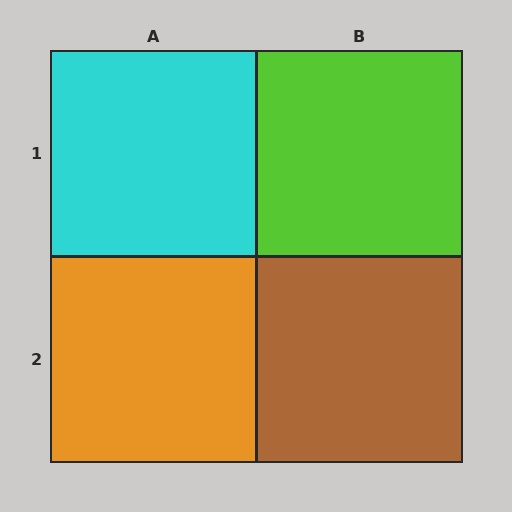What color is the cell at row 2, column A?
Orange.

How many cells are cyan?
1 cell is cyan.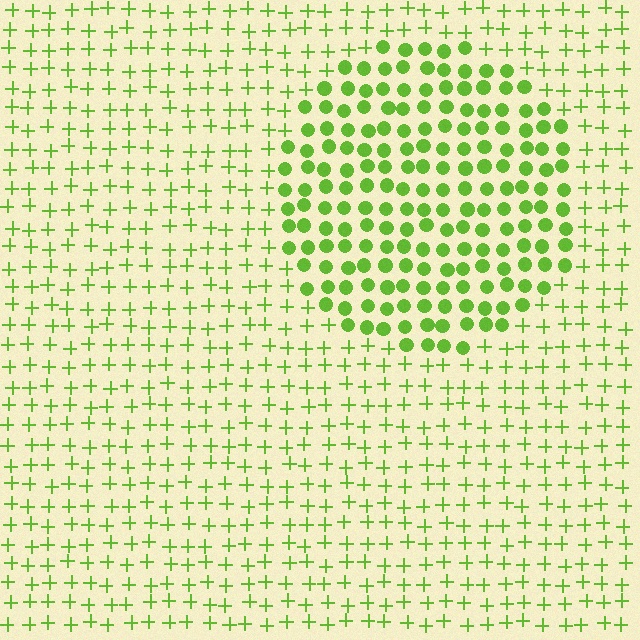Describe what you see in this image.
The image is filled with small lime elements arranged in a uniform grid. A circle-shaped region contains circles, while the surrounding area contains plus signs. The boundary is defined purely by the change in element shape.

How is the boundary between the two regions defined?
The boundary is defined by a change in element shape: circles inside vs. plus signs outside. All elements share the same color and spacing.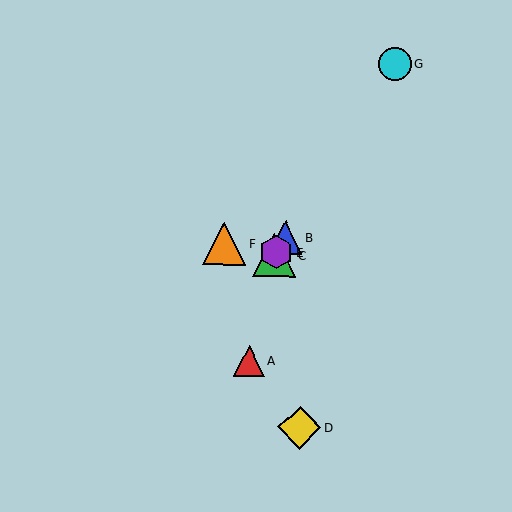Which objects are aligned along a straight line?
Objects B, C, E, G are aligned along a straight line.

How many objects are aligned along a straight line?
4 objects (B, C, E, G) are aligned along a straight line.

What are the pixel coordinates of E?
Object E is at (276, 252).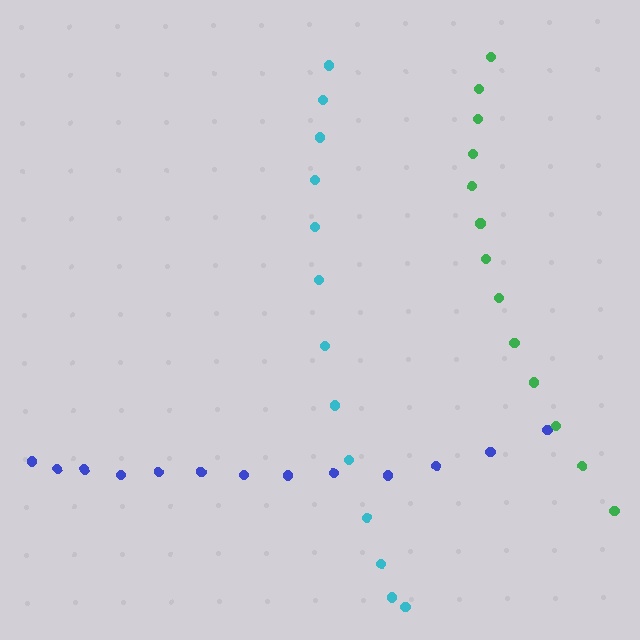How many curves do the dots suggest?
There are 3 distinct paths.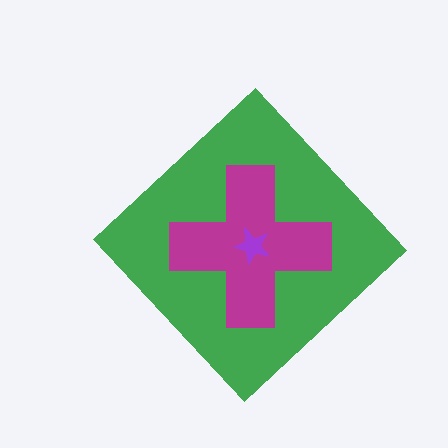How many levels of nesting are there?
3.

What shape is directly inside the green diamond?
The magenta cross.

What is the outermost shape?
The green diamond.